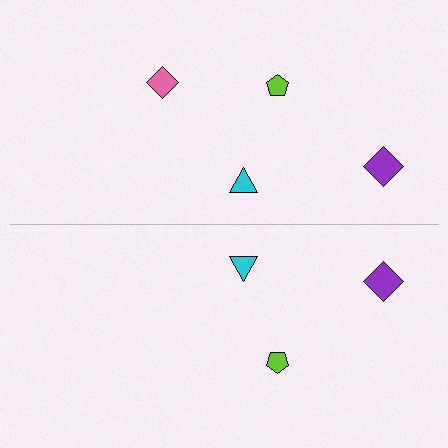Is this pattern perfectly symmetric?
No, the pattern is not perfectly symmetric. A pink diamond is missing from the bottom side.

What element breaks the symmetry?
A pink diamond is missing from the bottom side.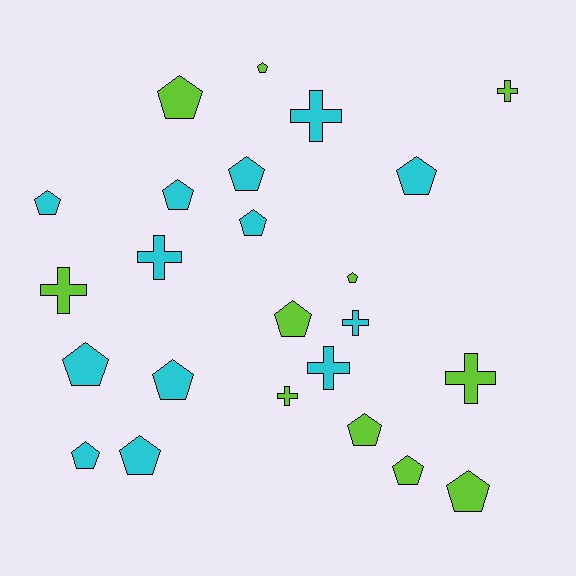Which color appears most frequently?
Cyan, with 13 objects.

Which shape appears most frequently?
Pentagon, with 16 objects.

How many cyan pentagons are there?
There are 9 cyan pentagons.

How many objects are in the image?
There are 24 objects.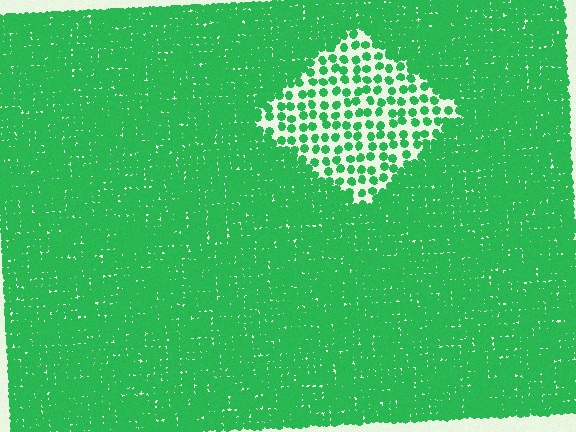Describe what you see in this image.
The image contains small green elements arranged at two different densities. A diamond-shaped region is visible where the elements are less densely packed than the surrounding area.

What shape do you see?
I see a diamond.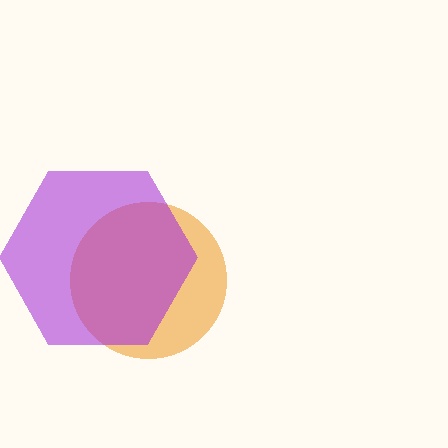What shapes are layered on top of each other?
The layered shapes are: an orange circle, a purple hexagon.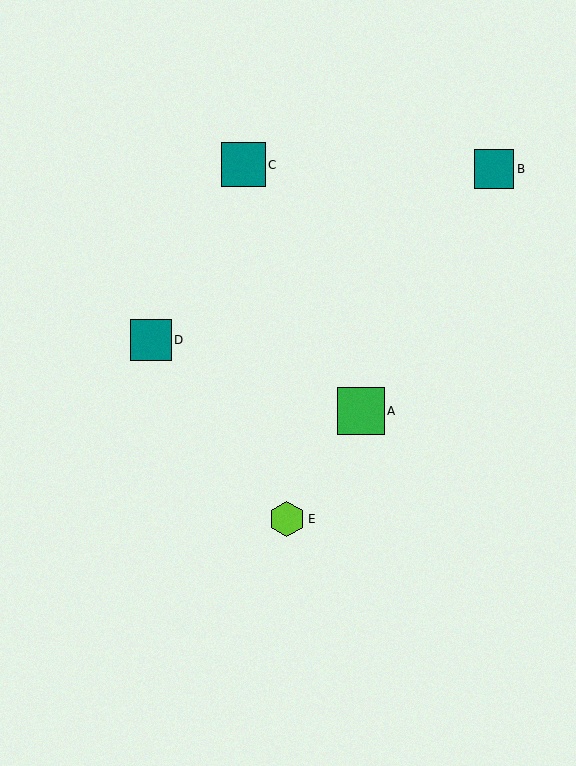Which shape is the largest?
The green square (labeled A) is the largest.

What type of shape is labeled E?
Shape E is a lime hexagon.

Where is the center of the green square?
The center of the green square is at (361, 411).